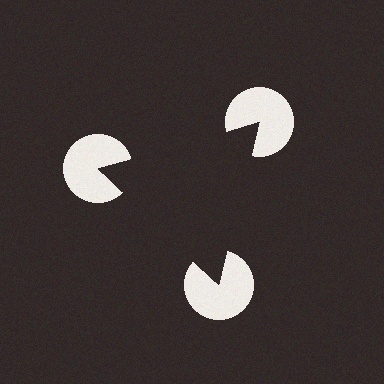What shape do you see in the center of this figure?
An illusory triangle — its edges are inferred from the aligned wedge cuts in the pac-man discs, not physically drawn.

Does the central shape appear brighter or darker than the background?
It typically appears slightly darker than the background, even though no actual brightness change is drawn.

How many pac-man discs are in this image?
There are 3 — one at each vertex of the illusory triangle.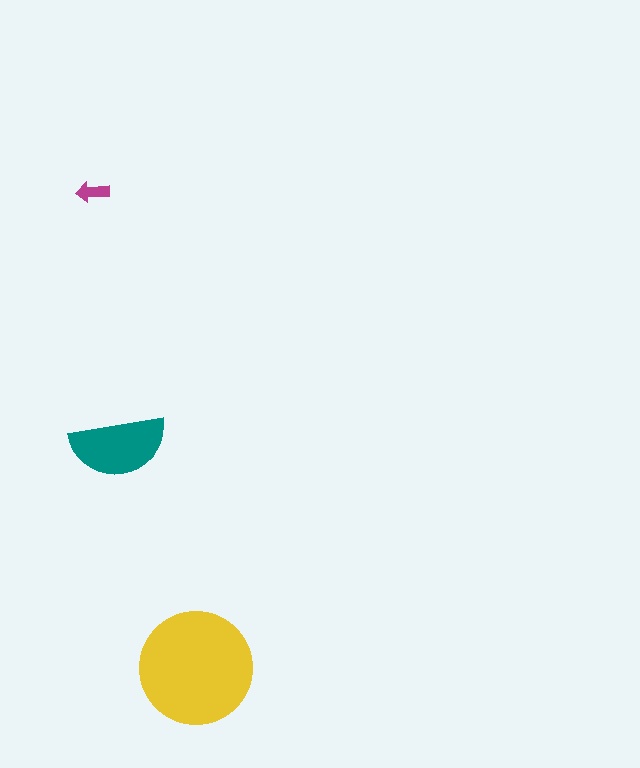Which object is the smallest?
The magenta arrow.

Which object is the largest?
The yellow circle.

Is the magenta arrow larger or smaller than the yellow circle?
Smaller.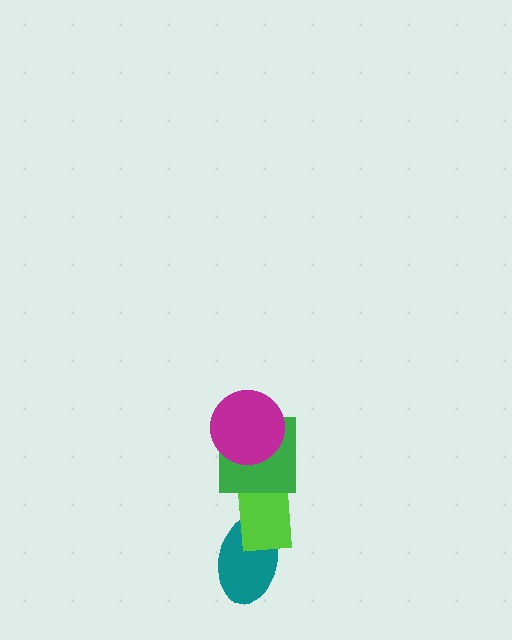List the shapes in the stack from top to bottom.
From top to bottom: the magenta circle, the green square, the lime rectangle, the teal ellipse.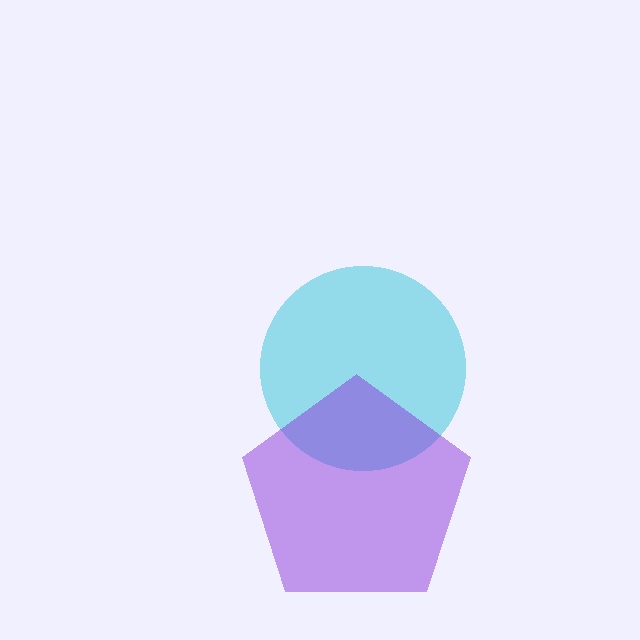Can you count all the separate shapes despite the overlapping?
Yes, there are 2 separate shapes.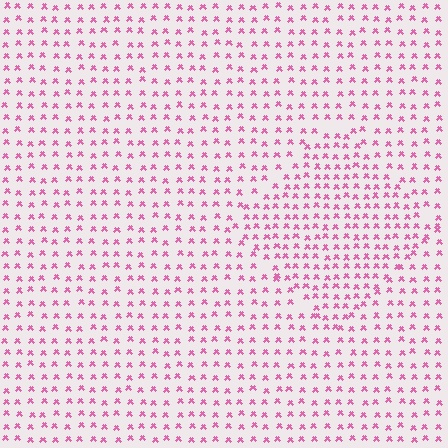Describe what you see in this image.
The image contains small pink elements arranged at two different densities. A diamond-shaped region is visible where the elements are more densely packed than the surrounding area.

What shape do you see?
I see a diamond.